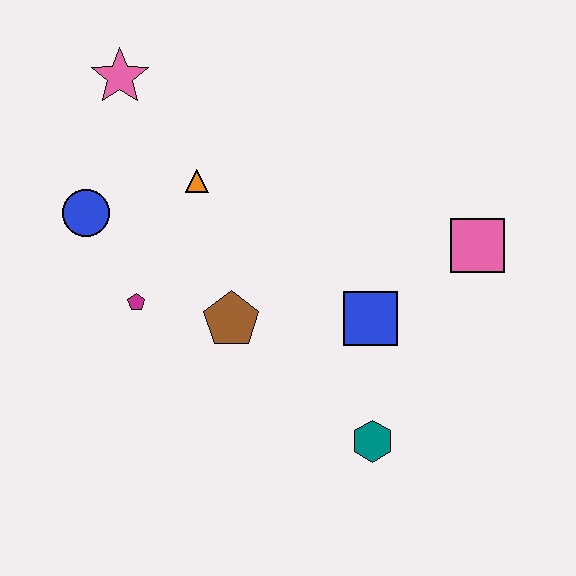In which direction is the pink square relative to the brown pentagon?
The pink square is to the right of the brown pentagon.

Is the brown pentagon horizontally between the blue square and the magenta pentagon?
Yes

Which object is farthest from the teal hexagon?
The pink star is farthest from the teal hexagon.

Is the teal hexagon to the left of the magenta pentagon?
No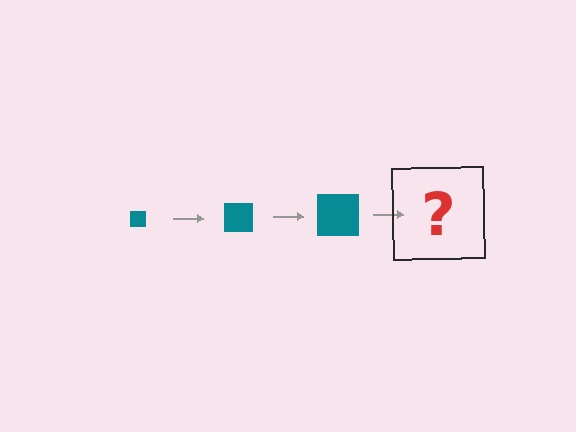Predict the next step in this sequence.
The next step is a teal square, larger than the previous one.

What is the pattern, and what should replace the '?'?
The pattern is that the square gets progressively larger each step. The '?' should be a teal square, larger than the previous one.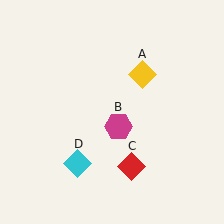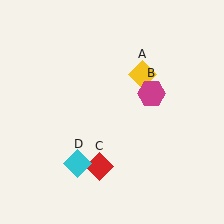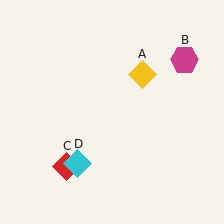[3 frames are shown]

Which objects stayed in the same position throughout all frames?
Yellow diamond (object A) and cyan diamond (object D) remained stationary.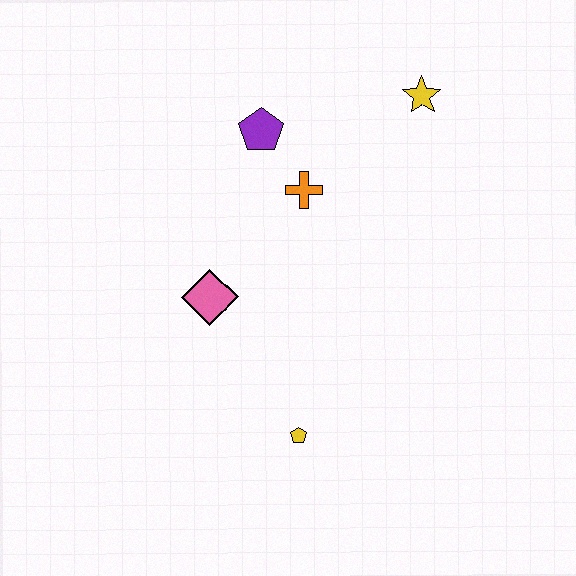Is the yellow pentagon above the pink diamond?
No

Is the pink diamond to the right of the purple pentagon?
No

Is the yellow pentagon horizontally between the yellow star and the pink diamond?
Yes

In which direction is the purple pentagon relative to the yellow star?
The purple pentagon is to the left of the yellow star.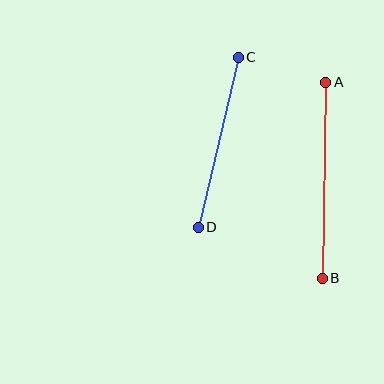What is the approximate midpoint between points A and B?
The midpoint is at approximately (324, 180) pixels.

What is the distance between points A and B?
The distance is approximately 196 pixels.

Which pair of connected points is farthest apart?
Points A and B are farthest apart.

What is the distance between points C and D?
The distance is approximately 175 pixels.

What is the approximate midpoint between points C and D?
The midpoint is at approximately (218, 142) pixels.